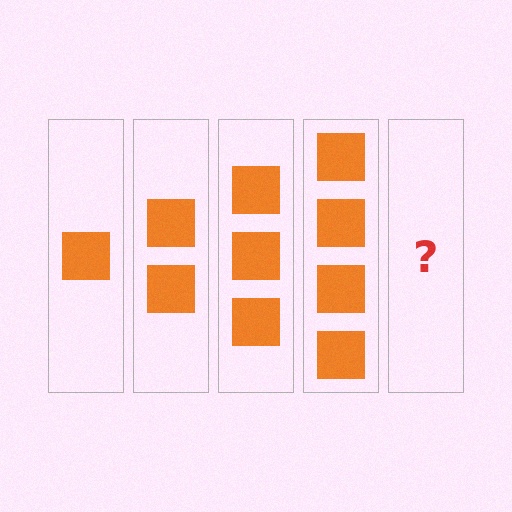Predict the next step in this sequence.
The next step is 5 squares.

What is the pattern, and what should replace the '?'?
The pattern is that each step adds one more square. The '?' should be 5 squares.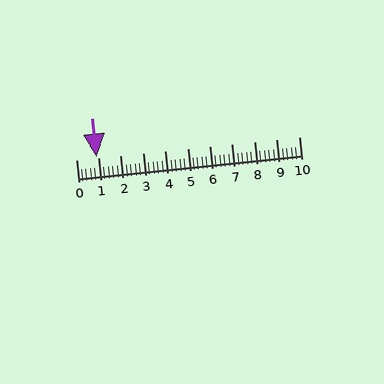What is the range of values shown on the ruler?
The ruler shows values from 0 to 10.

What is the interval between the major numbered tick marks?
The major tick marks are spaced 1 units apart.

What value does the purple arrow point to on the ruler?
The purple arrow points to approximately 0.9.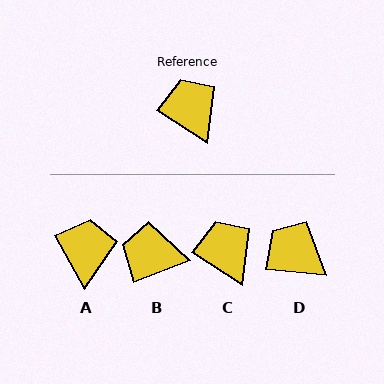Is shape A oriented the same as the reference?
No, it is off by about 28 degrees.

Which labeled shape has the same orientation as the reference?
C.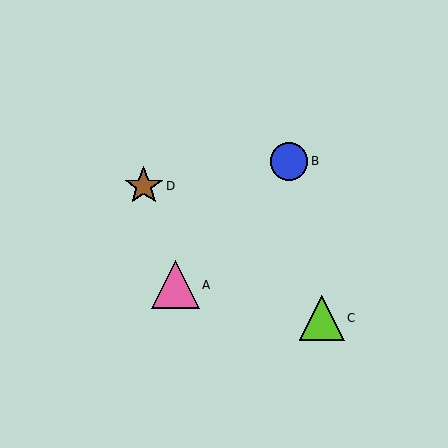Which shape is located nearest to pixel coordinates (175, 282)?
The pink triangle (labeled A) at (175, 285) is nearest to that location.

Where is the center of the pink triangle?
The center of the pink triangle is at (175, 285).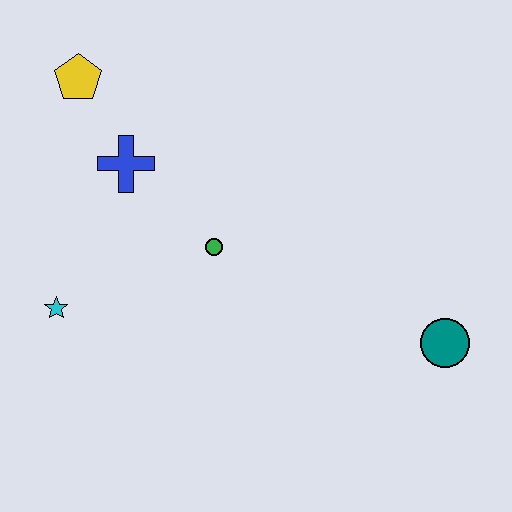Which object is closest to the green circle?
The blue cross is closest to the green circle.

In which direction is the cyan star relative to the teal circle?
The cyan star is to the left of the teal circle.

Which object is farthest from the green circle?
The teal circle is farthest from the green circle.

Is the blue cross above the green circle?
Yes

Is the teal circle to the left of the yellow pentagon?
No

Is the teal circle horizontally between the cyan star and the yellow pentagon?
No